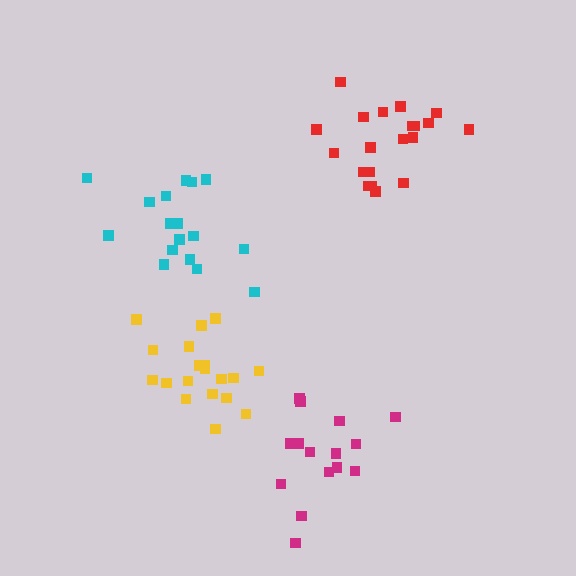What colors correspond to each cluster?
The clusters are colored: cyan, magenta, red, yellow.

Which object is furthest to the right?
The red cluster is rightmost.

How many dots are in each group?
Group 1: 17 dots, Group 2: 15 dots, Group 3: 20 dots, Group 4: 19 dots (71 total).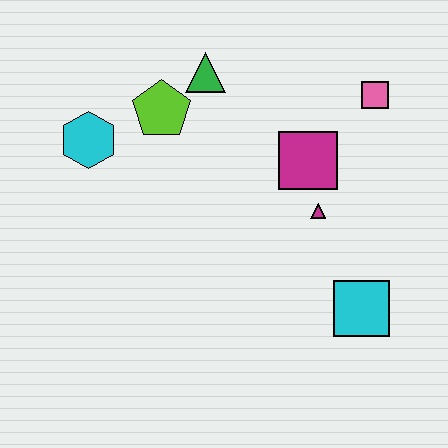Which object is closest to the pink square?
The magenta square is closest to the pink square.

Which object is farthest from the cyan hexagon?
The cyan square is farthest from the cyan hexagon.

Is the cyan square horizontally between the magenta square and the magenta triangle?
No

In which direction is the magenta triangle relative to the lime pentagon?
The magenta triangle is to the right of the lime pentagon.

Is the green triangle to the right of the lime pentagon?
Yes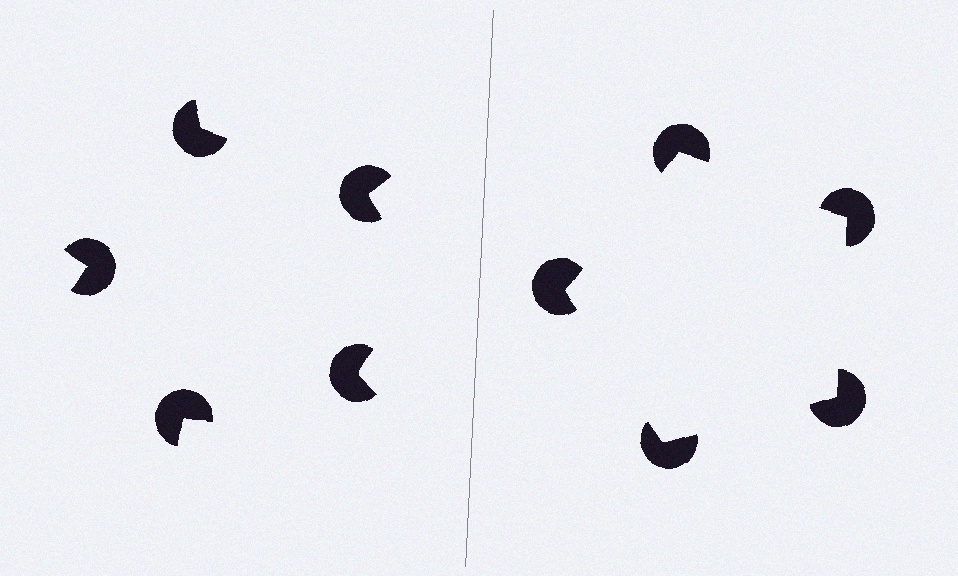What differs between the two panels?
The pac-man discs are positioned identically on both sides; only the wedge orientations differ. On the right they align to a pentagon; on the left they are misaligned.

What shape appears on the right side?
An illusory pentagon.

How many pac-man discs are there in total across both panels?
10 — 5 on each side.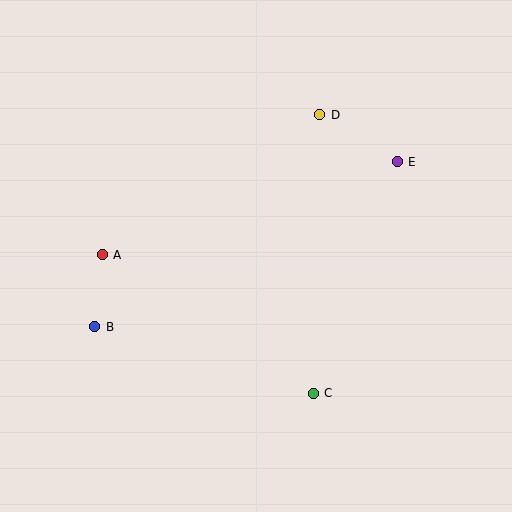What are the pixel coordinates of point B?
Point B is at (95, 327).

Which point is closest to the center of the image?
Point C at (313, 393) is closest to the center.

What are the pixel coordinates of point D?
Point D is at (320, 115).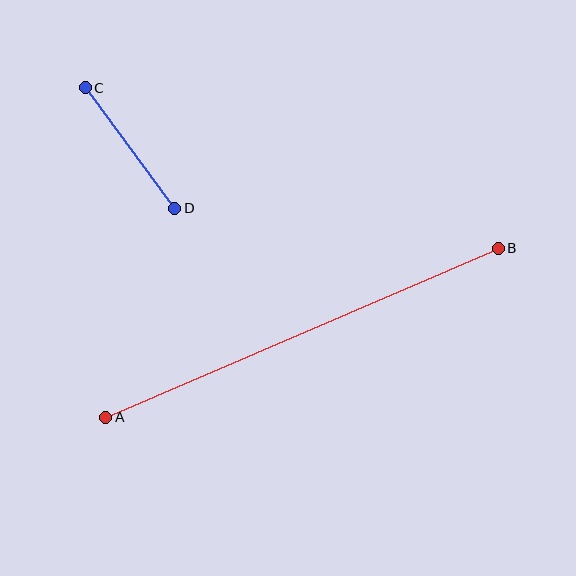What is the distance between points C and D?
The distance is approximately 150 pixels.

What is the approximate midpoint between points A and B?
The midpoint is at approximately (302, 333) pixels.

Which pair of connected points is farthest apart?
Points A and B are farthest apart.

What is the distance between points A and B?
The distance is approximately 428 pixels.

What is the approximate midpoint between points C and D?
The midpoint is at approximately (130, 148) pixels.